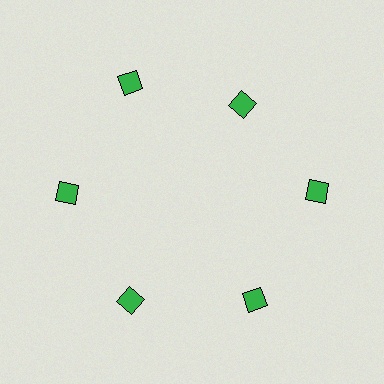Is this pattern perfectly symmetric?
No. The 6 green squares are arranged in a ring, but one element near the 1 o'clock position is pulled inward toward the center, breaking the 6-fold rotational symmetry.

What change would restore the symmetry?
The symmetry would be restored by moving it outward, back onto the ring so that all 6 squares sit at equal angles and equal distance from the center.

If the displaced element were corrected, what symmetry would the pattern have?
It would have 6-fold rotational symmetry — the pattern would map onto itself every 60 degrees.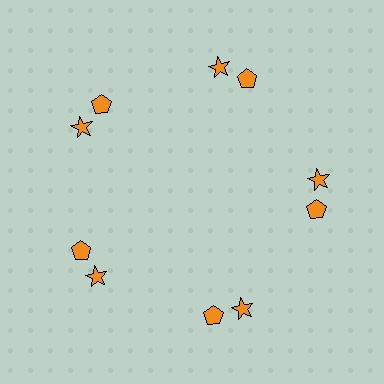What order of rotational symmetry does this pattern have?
This pattern has 5-fold rotational symmetry.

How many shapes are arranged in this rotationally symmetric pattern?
There are 10 shapes, arranged in 5 groups of 2.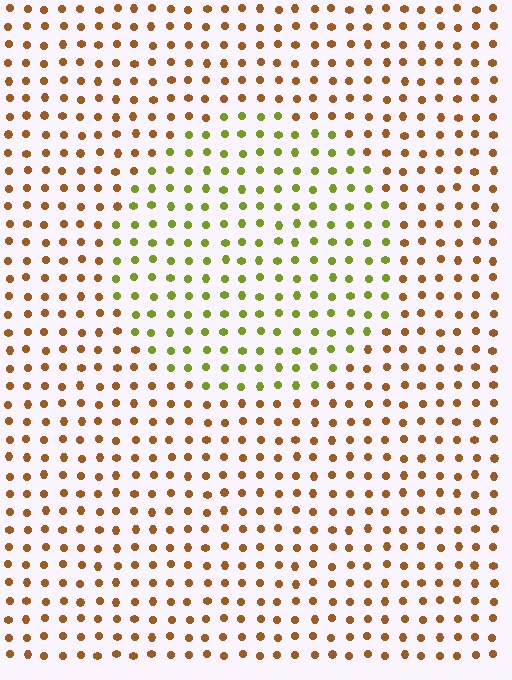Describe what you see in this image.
The image is filled with small brown elements in a uniform arrangement. A circle-shaped region is visible where the elements are tinted to a slightly different hue, forming a subtle color boundary.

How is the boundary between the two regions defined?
The boundary is defined purely by a slight shift in hue (about 52 degrees). Spacing, size, and orientation are identical on both sides.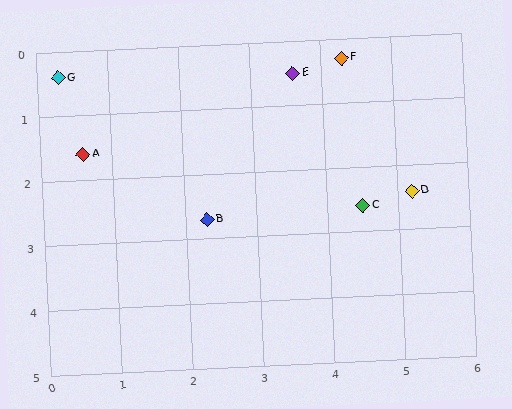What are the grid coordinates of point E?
Point E is at approximately (3.6, 0.5).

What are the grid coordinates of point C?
Point C is at approximately (4.5, 2.6).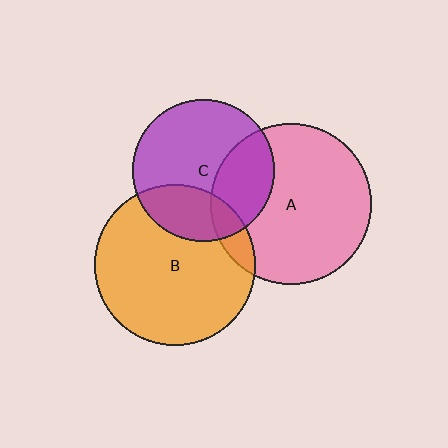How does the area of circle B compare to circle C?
Approximately 1.3 times.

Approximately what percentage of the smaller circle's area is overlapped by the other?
Approximately 25%.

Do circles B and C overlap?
Yes.